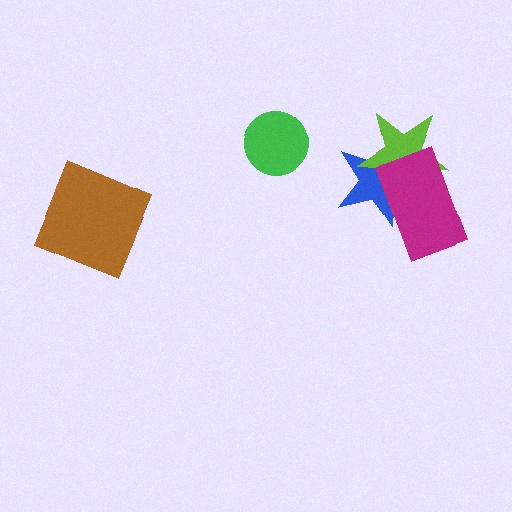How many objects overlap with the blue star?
2 objects overlap with the blue star.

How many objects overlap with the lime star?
2 objects overlap with the lime star.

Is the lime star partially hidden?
Yes, it is partially covered by another shape.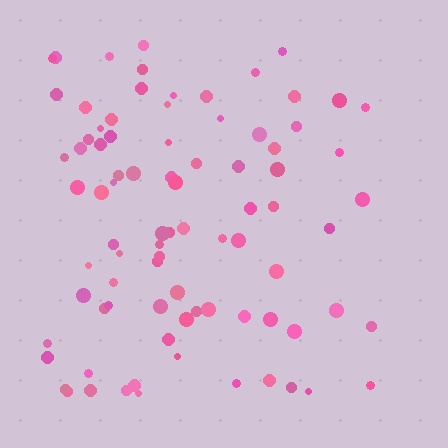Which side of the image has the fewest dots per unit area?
The right.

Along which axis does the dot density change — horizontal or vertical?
Horizontal.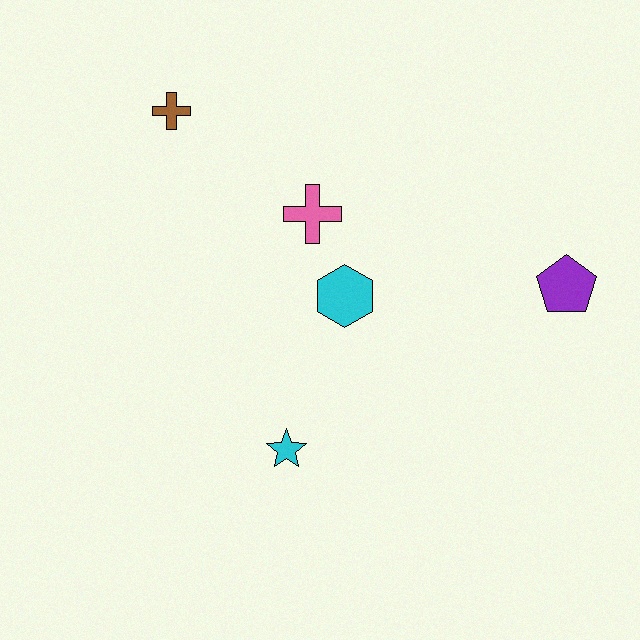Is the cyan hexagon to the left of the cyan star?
No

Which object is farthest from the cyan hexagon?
The brown cross is farthest from the cyan hexagon.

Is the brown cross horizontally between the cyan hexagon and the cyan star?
No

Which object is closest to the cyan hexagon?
The pink cross is closest to the cyan hexagon.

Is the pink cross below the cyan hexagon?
No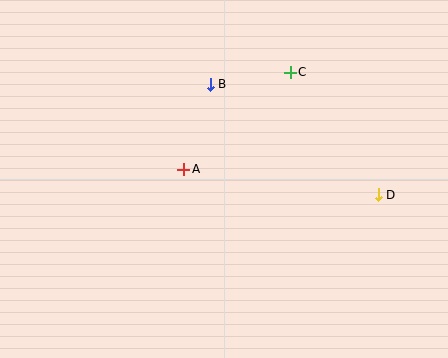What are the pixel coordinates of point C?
Point C is at (290, 72).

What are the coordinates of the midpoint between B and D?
The midpoint between B and D is at (294, 139).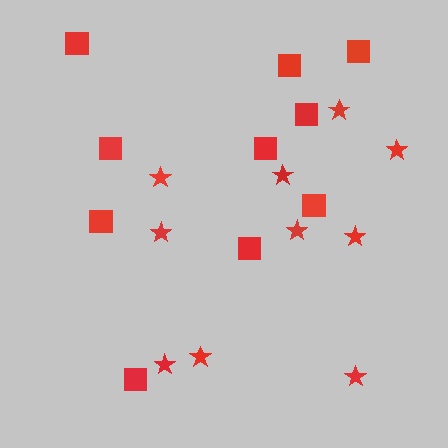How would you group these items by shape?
There are 2 groups: one group of squares (10) and one group of stars (10).